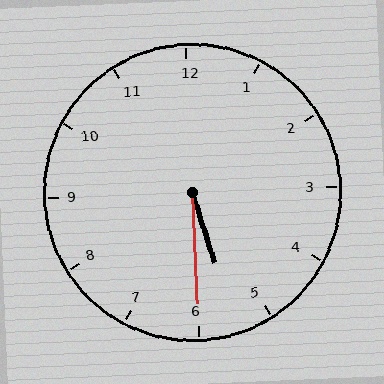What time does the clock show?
5:30.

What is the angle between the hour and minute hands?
Approximately 15 degrees.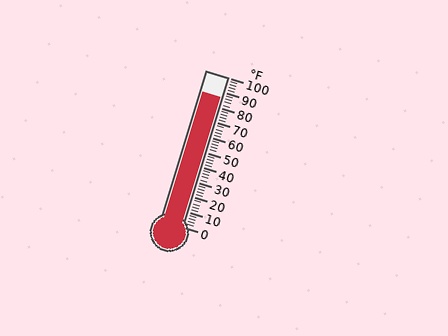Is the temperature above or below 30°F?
The temperature is above 30°F.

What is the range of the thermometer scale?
The thermometer scale ranges from 0°F to 100°F.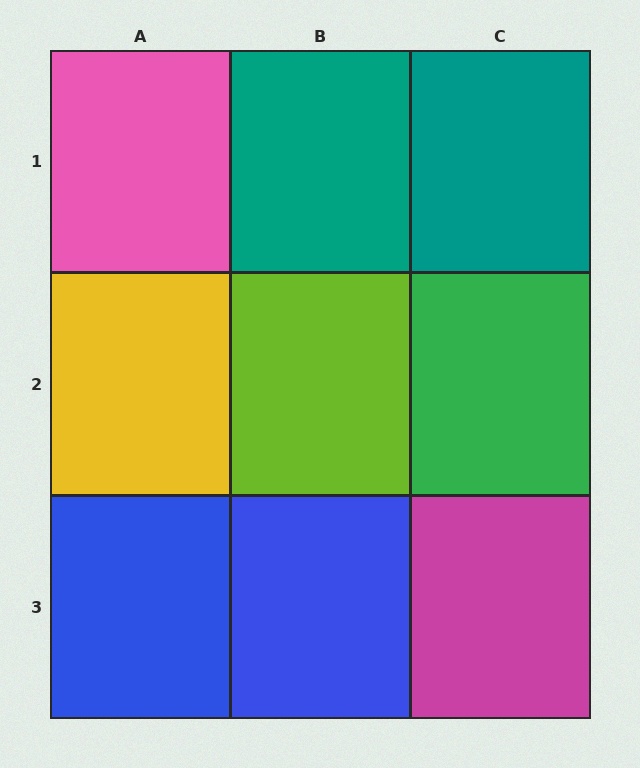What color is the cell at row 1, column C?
Teal.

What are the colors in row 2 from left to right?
Yellow, lime, green.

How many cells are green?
1 cell is green.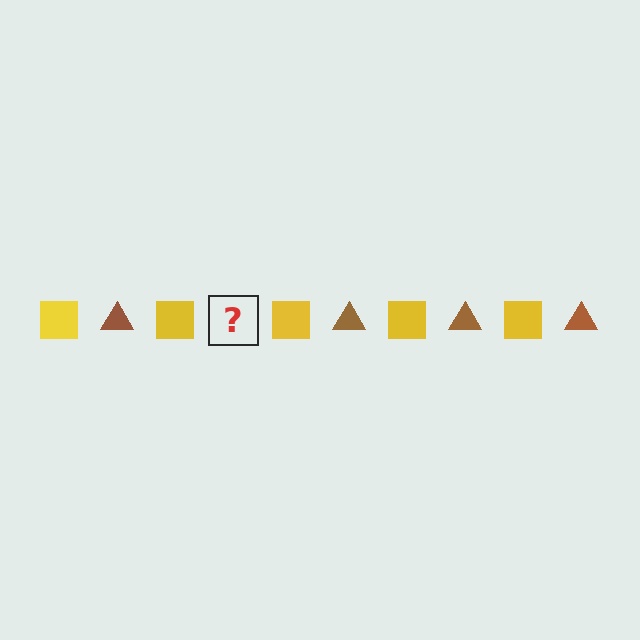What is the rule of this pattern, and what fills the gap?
The rule is that the pattern alternates between yellow square and brown triangle. The gap should be filled with a brown triangle.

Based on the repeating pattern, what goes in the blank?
The blank should be a brown triangle.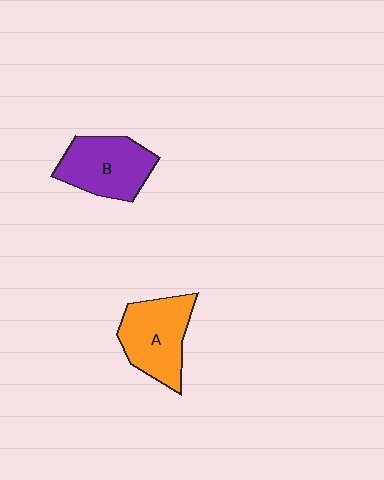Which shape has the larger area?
Shape A (orange).